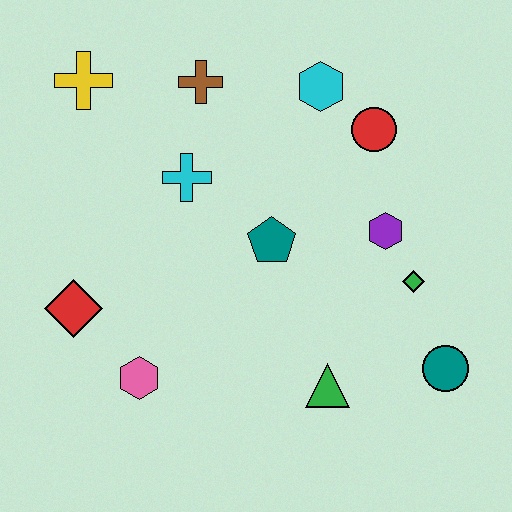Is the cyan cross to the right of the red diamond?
Yes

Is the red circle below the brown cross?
Yes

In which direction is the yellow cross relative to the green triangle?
The yellow cross is above the green triangle.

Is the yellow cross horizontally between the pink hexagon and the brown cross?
No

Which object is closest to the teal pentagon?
The cyan cross is closest to the teal pentagon.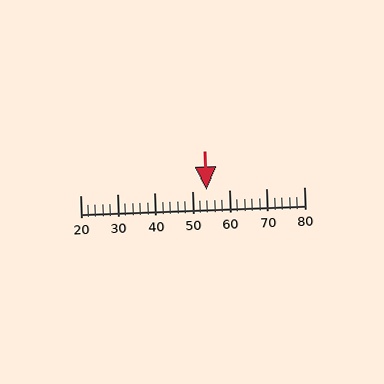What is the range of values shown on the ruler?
The ruler shows values from 20 to 80.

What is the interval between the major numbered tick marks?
The major tick marks are spaced 10 units apart.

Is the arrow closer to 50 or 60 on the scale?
The arrow is closer to 50.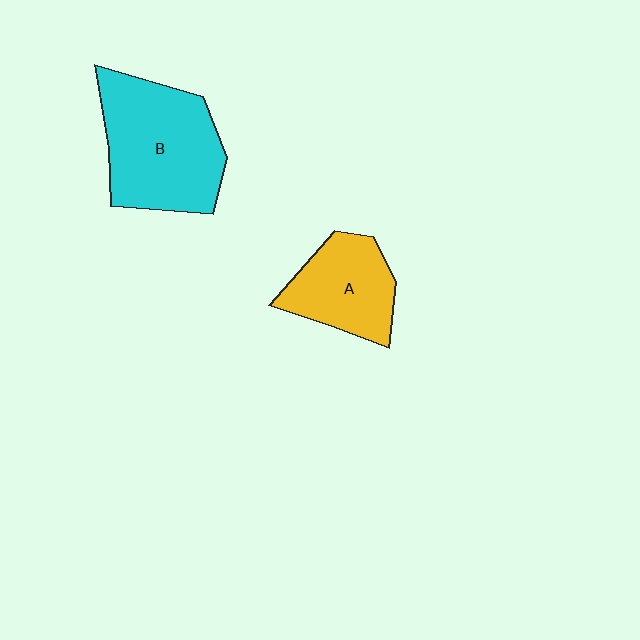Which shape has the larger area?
Shape B (cyan).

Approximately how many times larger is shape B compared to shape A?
Approximately 1.6 times.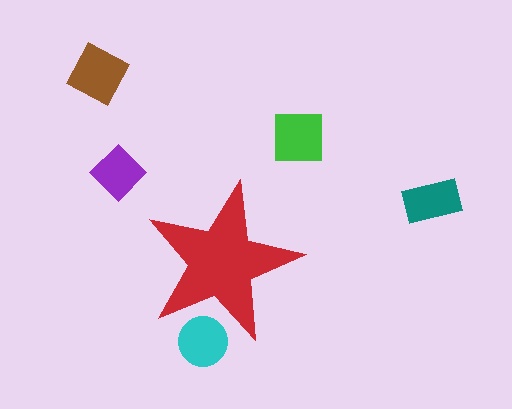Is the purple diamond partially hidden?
No, the purple diamond is fully visible.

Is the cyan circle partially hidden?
Yes, the cyan circle is partially hidden behind the red star.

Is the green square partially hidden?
No, the green square is fully visible.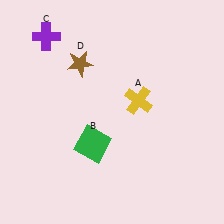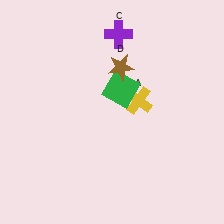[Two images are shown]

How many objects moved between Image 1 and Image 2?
3 objects moved between the two images.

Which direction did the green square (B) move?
The green square (B) moved up.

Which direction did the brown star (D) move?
The brown star (D) moved right.